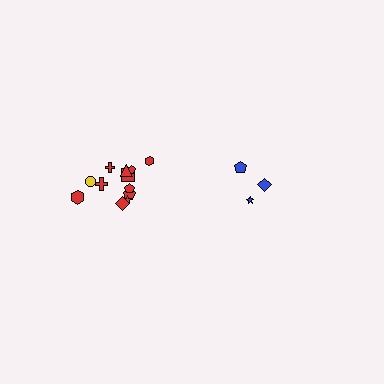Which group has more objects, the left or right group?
The left group.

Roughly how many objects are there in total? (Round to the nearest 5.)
Roughly 15 objects in total.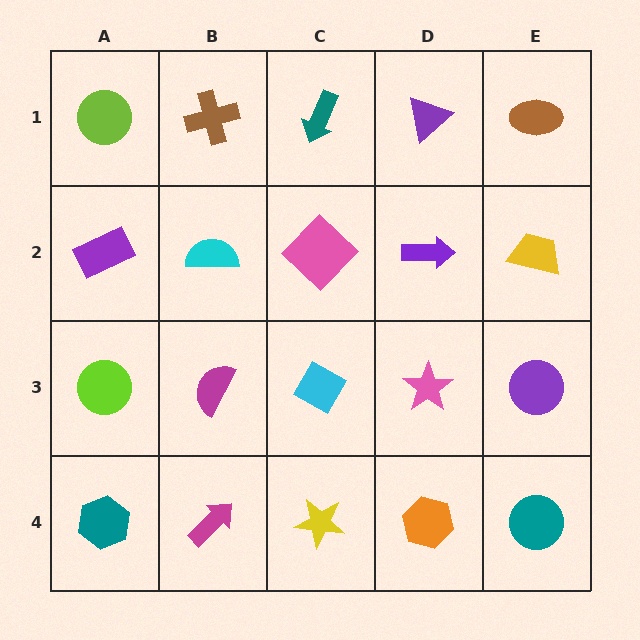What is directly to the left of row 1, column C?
A brown cross.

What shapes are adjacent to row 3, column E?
A yellow trapezoid (row 2, column E), a teal circle (row 4, column E), a pink star (row 3, column D).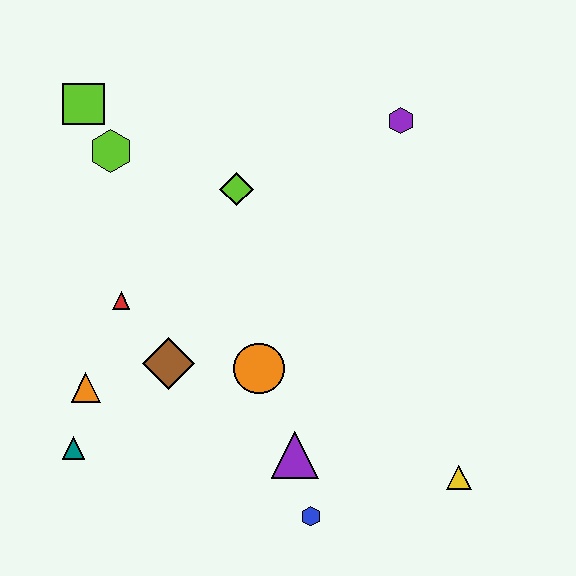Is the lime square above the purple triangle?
Yes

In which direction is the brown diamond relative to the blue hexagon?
The brown diamond is above the blue hexagon.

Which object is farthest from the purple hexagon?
The teal triangle is farthest from the purple hexagon.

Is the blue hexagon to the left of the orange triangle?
No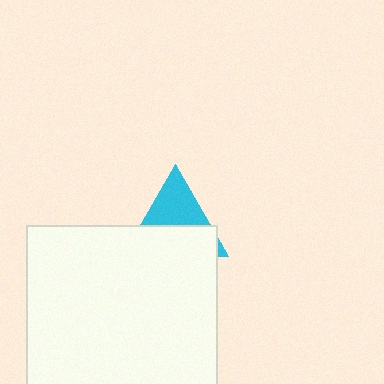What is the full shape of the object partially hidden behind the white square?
The partially hidden object is a cyan triangle.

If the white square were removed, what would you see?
You would see the complete cyan triangle.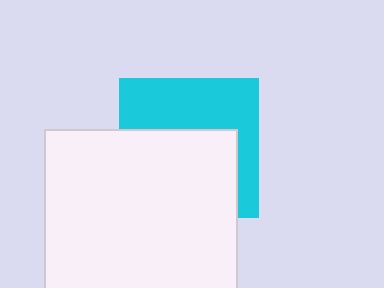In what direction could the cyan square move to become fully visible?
The cyan square could move up. That would shift it out from behind the white square entirely.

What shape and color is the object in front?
The object in front is a white square.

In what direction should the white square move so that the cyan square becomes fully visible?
The white square should move down. That is the shortest direction to clear the overlap and leave the cyan square fully visible.